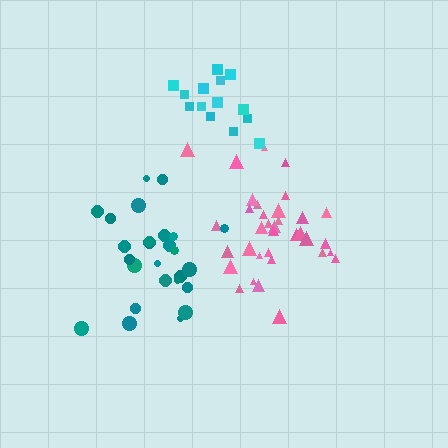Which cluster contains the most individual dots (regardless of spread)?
Pink (35).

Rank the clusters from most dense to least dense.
cyan, pink, teal.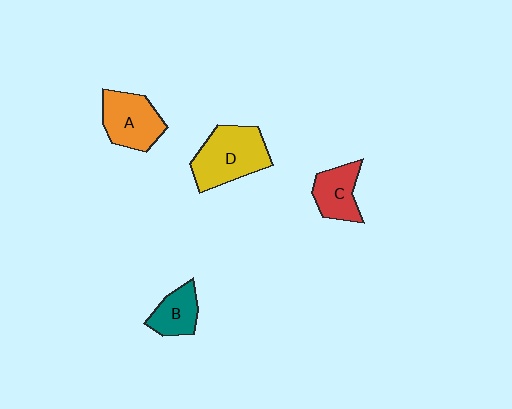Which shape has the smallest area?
Shape B (teal).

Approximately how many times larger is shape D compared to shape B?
Approximately 1.9 times.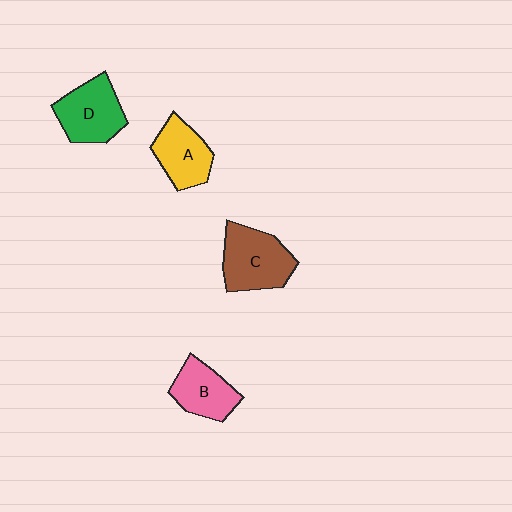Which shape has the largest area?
Shape C (brown).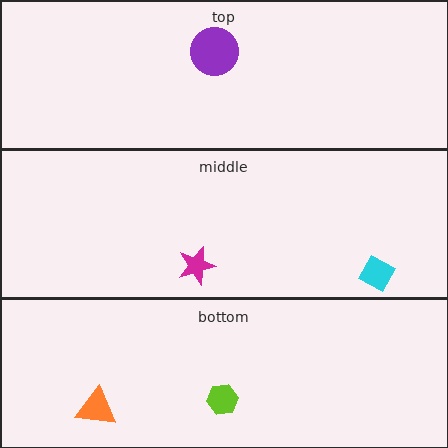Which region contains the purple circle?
The top region.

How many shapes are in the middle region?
2.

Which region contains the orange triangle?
The bottom region.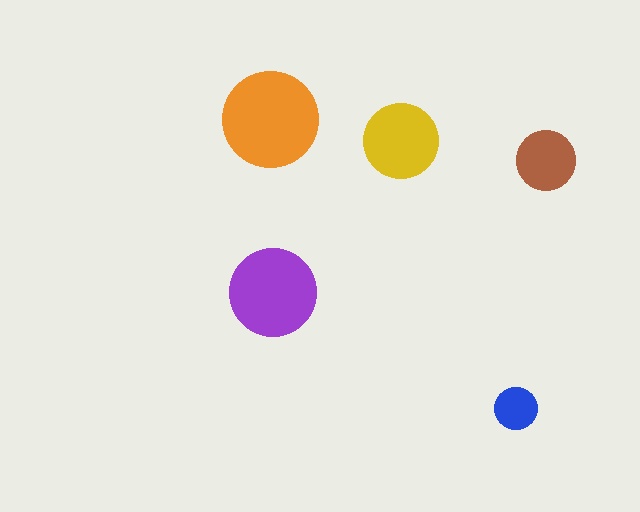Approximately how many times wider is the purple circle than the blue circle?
About 2 times wider.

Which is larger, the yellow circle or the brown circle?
The yellow one.